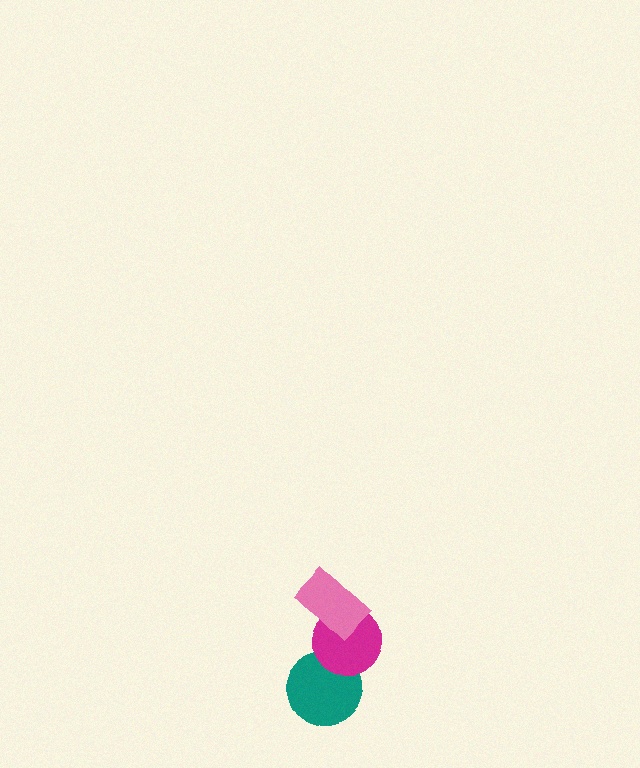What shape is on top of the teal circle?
The magenta circle is on top of the teal circle.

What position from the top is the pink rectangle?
The pink rectangle is 1st from the top.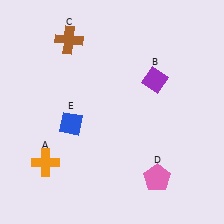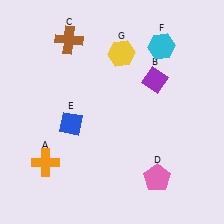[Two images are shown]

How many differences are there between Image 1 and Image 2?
There are 2 differences between the two images.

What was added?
A cyan hexagon (F), a yellow hexagon (G) were added in Image 2.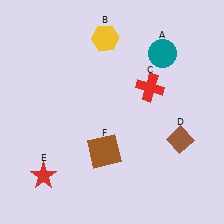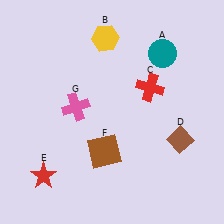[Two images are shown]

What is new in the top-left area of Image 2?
A pink cross (G) was added in the top-left area of Image 2.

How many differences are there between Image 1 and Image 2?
There is 1 difference between the two images.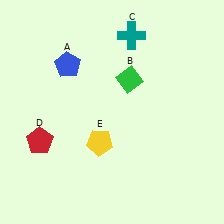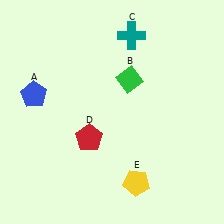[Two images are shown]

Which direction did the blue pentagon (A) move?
The blue pentagon (A) moved left.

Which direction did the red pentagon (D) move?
The red pentagon (D) moved right.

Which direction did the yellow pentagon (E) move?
The yellow pentagon (E) moved down.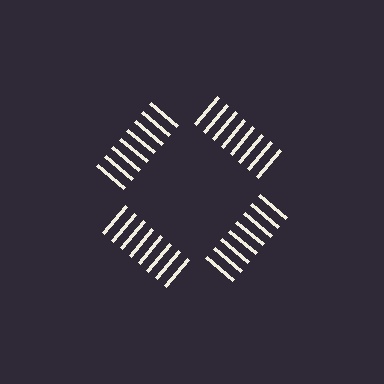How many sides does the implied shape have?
4 sides — the line-ends trace a square.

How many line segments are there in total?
32 — 8 along each of the 4 edges.